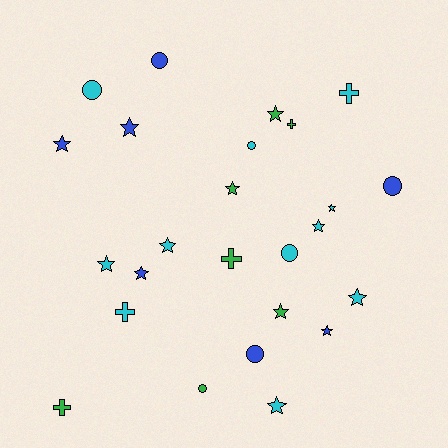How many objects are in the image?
There are 25 objects.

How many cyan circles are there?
There are 3 cyan circles.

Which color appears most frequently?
Cyan, with 11 objects.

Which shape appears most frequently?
Star, with 13 objects.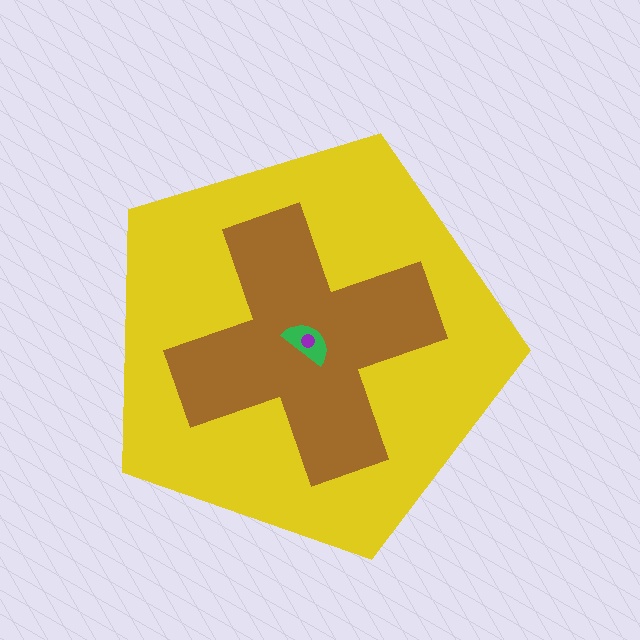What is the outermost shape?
The yellow pentagon.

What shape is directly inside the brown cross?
The green semicircle.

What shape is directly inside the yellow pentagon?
The brown cross.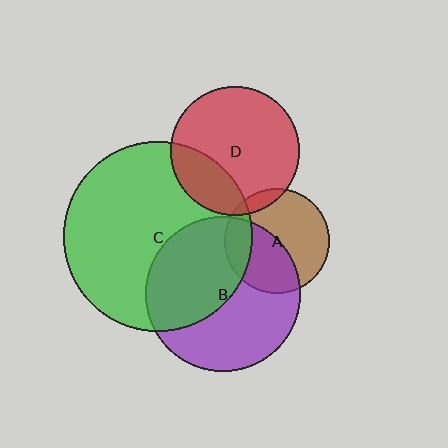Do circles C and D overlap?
Yes.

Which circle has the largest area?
Circle C (green).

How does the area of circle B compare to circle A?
Approximately 2.2 times.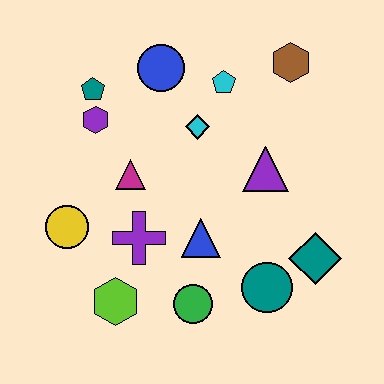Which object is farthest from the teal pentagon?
The teal diamond is farthest from the teal pentagon.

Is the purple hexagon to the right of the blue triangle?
No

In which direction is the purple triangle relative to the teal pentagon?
The purple triangle is to the right of the teal pentagon.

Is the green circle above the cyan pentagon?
No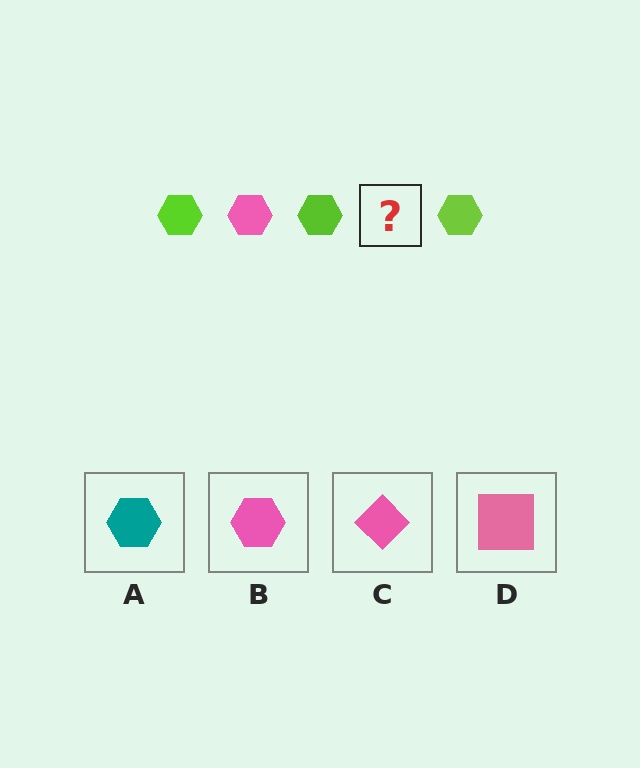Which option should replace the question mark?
Option B.